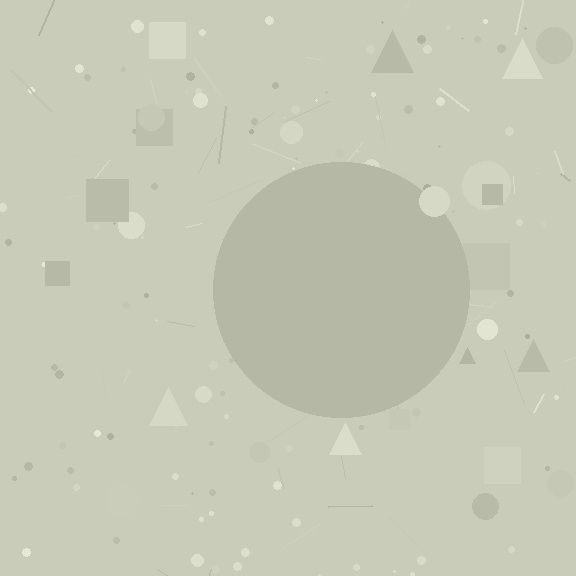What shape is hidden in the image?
A circle is hidden in the image.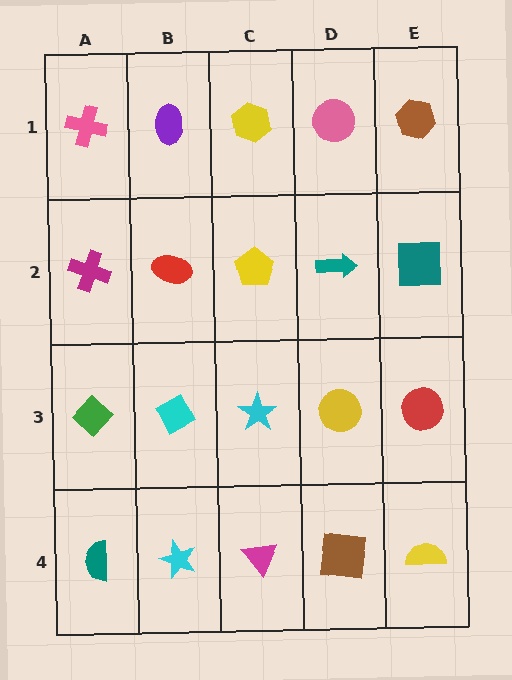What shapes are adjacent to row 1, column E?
A teal square (row 2, column E), a pink circle (row 1, column D).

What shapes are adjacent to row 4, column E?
A red circle (row 3, column E), a brown square (row 4, column D).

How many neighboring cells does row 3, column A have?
3.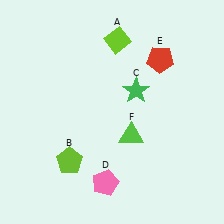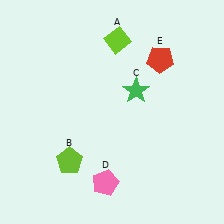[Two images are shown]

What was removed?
The lime triangle (F) was removed in Image 2.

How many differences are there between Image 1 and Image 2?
There is 1 difference between the two images.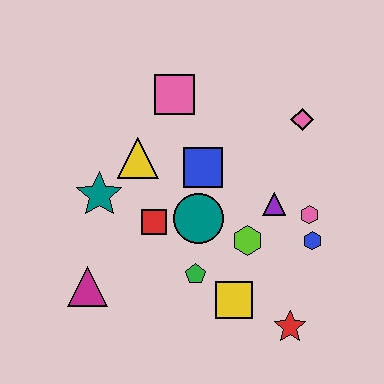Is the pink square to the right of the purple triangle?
No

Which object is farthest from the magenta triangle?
The pink diamond is farthest from the magenta triangle.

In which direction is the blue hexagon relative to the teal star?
The blue hexagon is to the right of the teal star.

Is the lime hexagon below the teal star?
Yes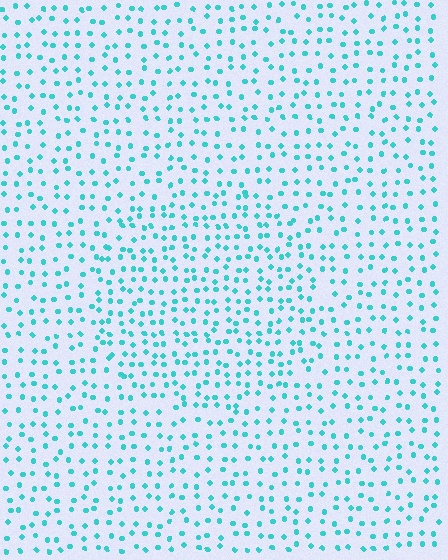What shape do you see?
I see a circle.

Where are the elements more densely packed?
The elements are more densely packed inside the circle boundary.